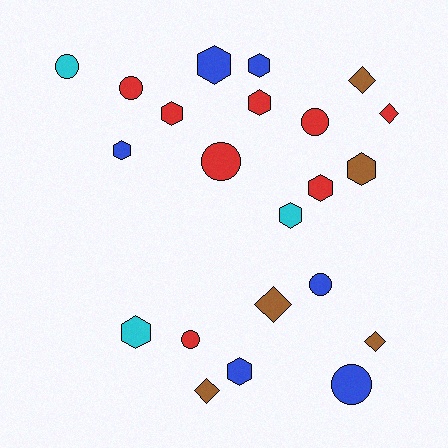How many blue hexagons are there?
There are 4 blue hexagons.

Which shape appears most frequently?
Hexagon, with 10 objects.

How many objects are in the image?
There are 22 objects.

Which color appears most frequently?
Red, with 8 objects.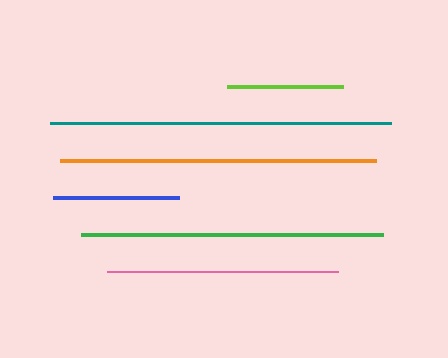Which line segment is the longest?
The teal line is the longest at approximately 341 pixels.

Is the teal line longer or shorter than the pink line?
The teal line is longer than the pink line.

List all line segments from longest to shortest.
From longest to shortest: teal, orange, green, pink, blue, lime.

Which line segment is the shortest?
The lime line is the shortest at approximately 116 pixels.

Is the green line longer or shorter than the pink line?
The green line is longer than the pink line.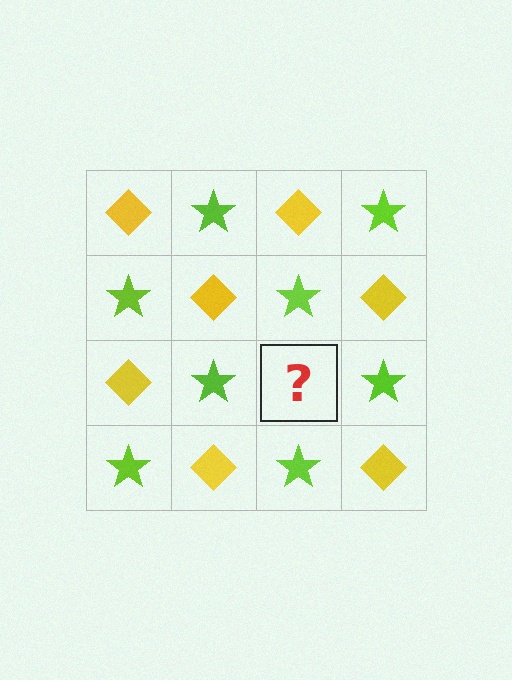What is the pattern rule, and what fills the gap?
The rule is that it alternates yellow diamond and lime star in a checkerboard pattern. The gap should be filled with a yellow diamond.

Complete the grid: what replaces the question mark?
The question mark should be replaced with a yellow diamond.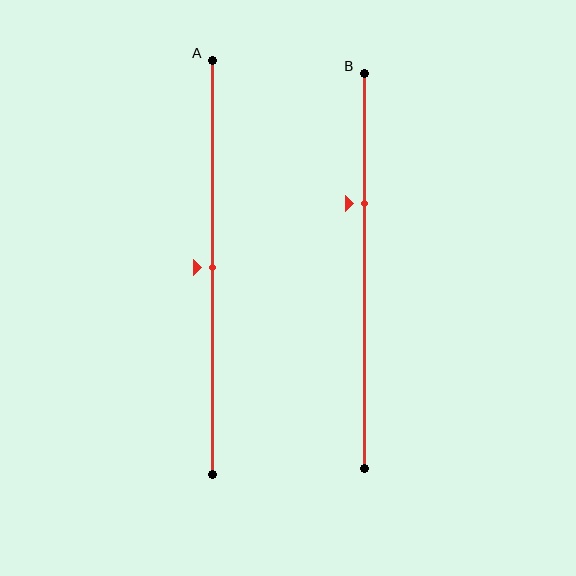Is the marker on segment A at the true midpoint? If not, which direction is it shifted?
Yes, the marker on segment A is at the true midpoint.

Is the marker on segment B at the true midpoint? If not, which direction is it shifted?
No, the marker on segment B is shifted upward by about 17% of the segment length.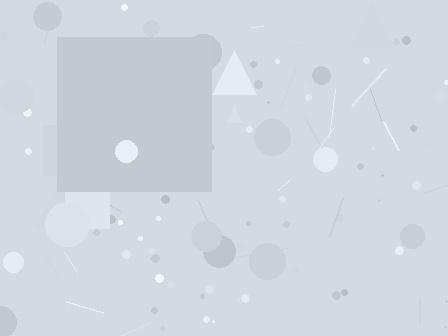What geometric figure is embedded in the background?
A square is embedded in the background.